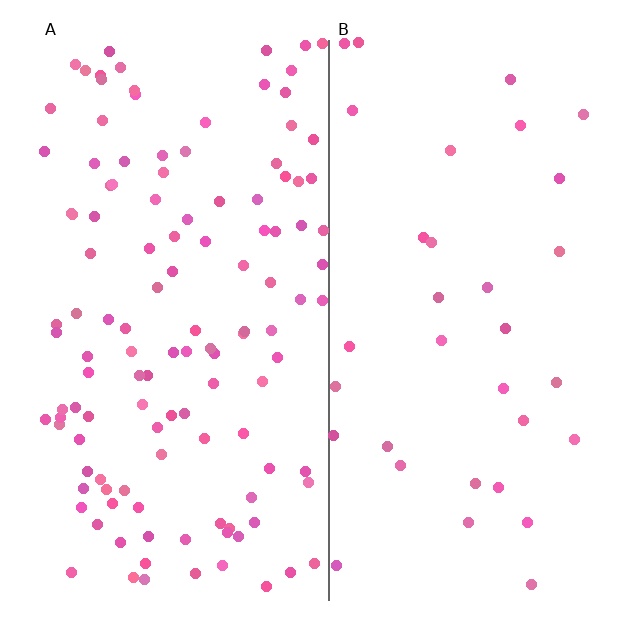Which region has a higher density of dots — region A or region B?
A (the left).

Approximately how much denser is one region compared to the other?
Approximately 3.7× — region A over region B.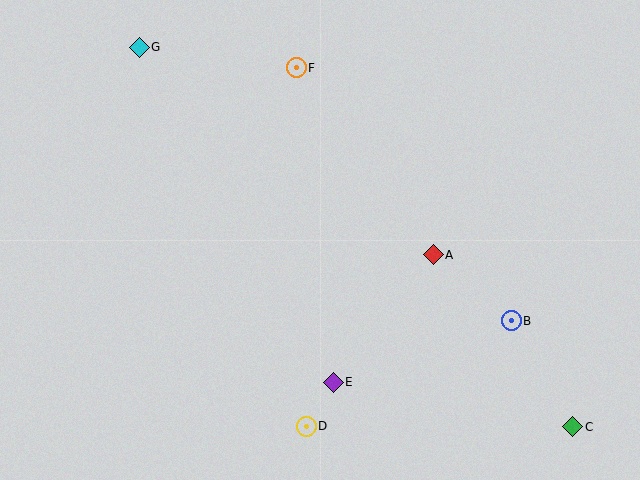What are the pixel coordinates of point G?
Point G is at (139, 47).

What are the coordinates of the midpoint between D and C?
The midpoint between D and C is at (439, 427).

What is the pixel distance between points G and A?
The distance between G and A is 360 pixels.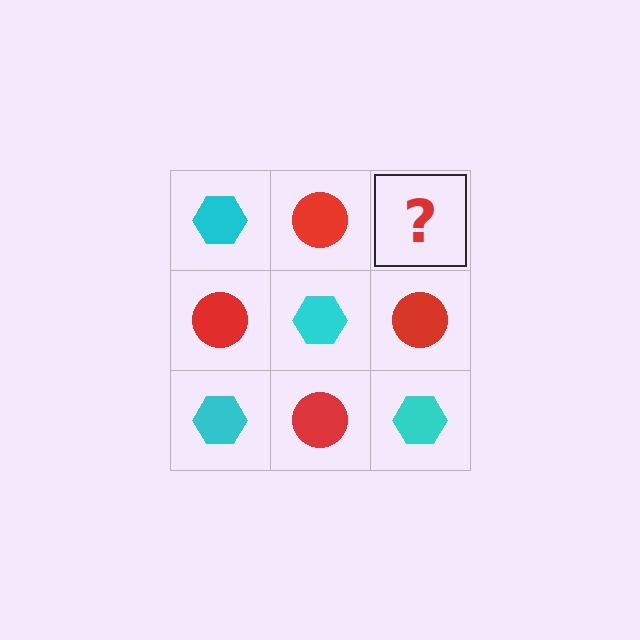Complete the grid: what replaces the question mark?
The question mark should be replaced with a cyan hexagon.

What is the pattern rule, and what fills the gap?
The rule is that it alternates cyan hexagon and red circle in a checkerboard pattern. The gap should be filled with a cyan hexagon.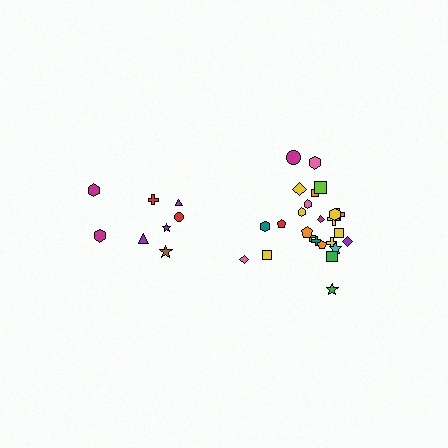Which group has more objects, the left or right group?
The right group.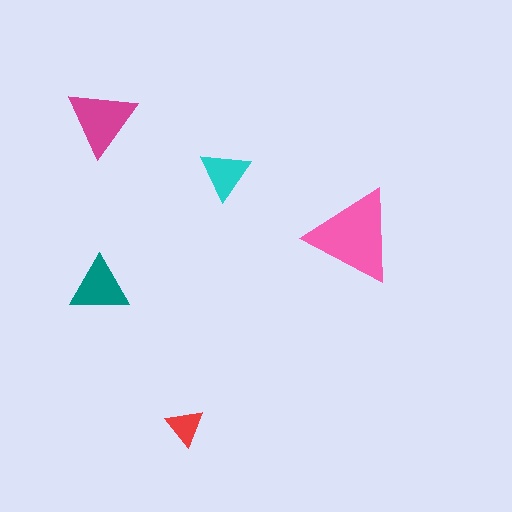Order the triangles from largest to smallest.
the pink one, the magenta one, the teal one, the cyan one, the red one.